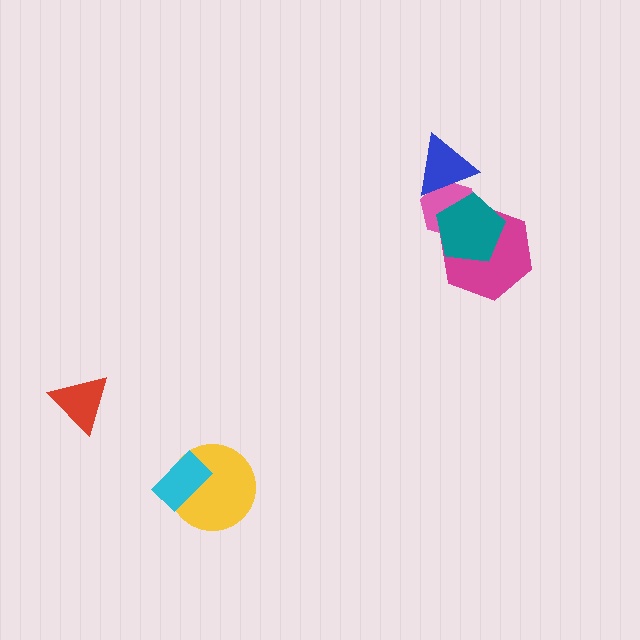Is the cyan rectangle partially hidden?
No, no other shape covers it.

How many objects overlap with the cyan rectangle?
1 object overlaps with the cyan rectangle.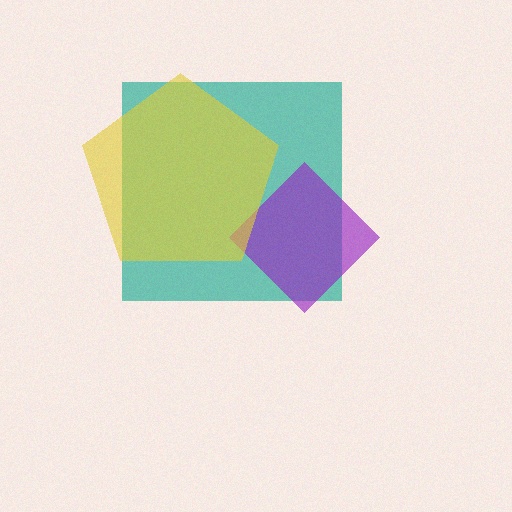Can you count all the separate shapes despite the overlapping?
Yes, there are 3 separate shapes.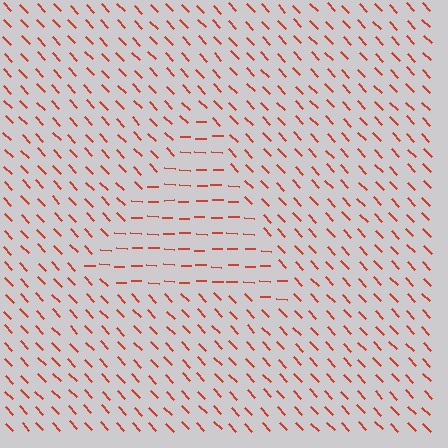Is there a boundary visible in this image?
Yes, there is a texture boundary formed by a change in line orientation.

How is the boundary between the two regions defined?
The boundary is defined purely by a change in line orientation (approximately 45 degrees difference). All lines are the same color and thickness.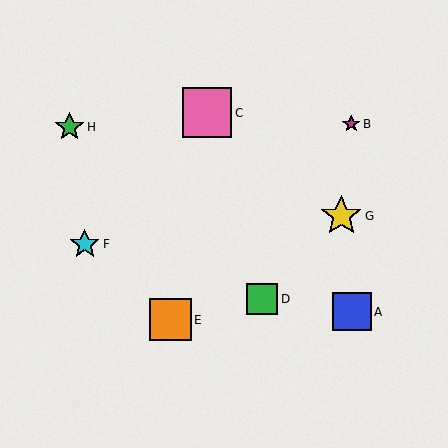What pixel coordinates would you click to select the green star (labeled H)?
Click at (69, 127) to select the green star H.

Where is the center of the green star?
The center of the green star is at (69, 127).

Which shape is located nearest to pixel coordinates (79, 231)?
The cyan star (labeled F) at (85, 244) is nearest to that location.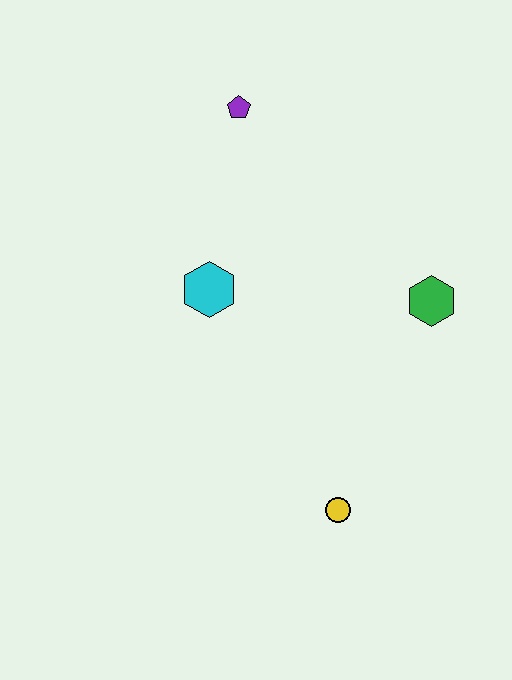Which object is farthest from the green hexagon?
The purple pentagon is farthest from the green hexagon.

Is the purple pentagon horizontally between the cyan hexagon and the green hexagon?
Yes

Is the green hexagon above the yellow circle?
Yes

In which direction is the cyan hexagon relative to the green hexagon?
The cyan hexagon is to the left of the green hexagon.